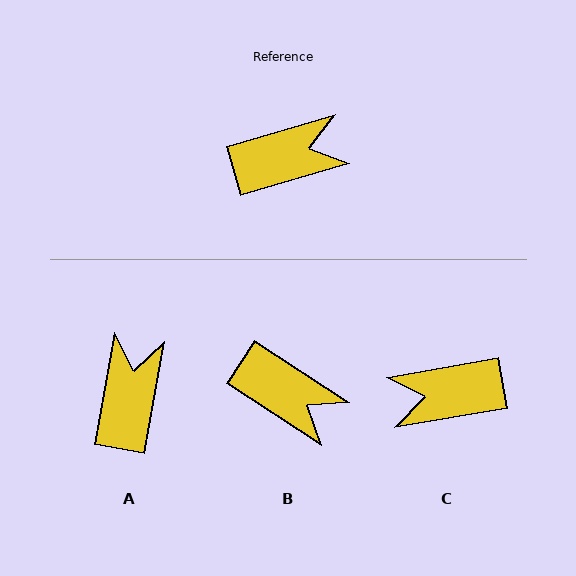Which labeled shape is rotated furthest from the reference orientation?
C, about 173 degrees away.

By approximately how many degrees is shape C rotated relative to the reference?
Approximately 173 degrees counter-clockwise.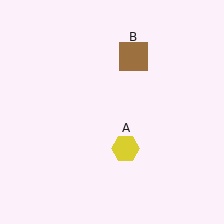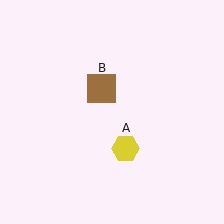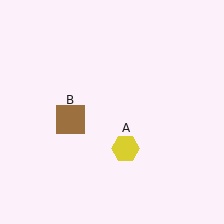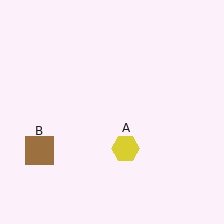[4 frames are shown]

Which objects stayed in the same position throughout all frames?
Yellow hexagon (object A) remained stationary.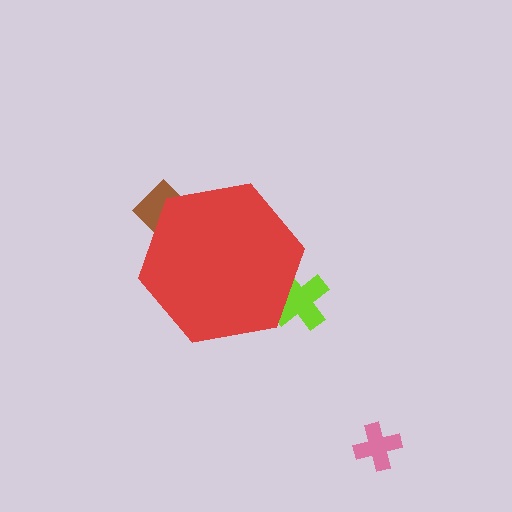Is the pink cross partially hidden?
No, the pink cross is fully visible.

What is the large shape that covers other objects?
A red hexagon.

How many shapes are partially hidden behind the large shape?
2 shapes are partially hidden.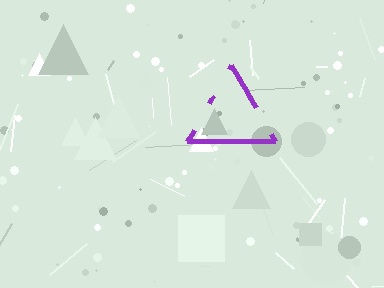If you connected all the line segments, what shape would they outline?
They would outline a triangle.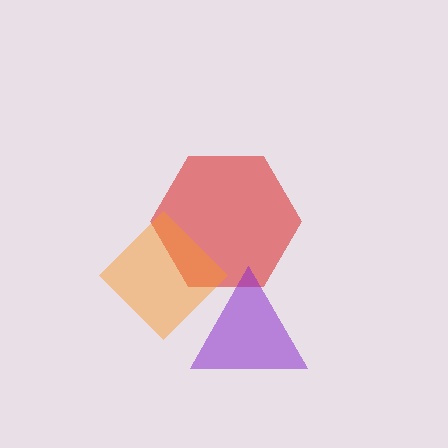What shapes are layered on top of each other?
The layered shapes are: a red hexagon, an orange diamond, a purple triangle.